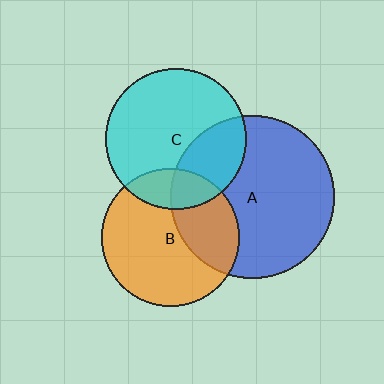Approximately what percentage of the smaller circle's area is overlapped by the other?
Approximately 30%.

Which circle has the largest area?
Circle A (blue).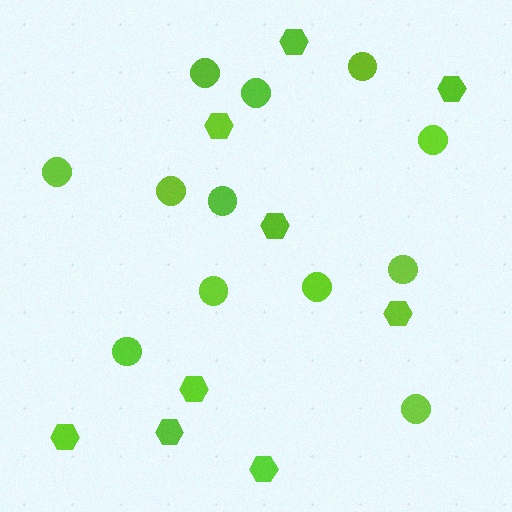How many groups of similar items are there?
There are 2 groups: one group of circles (12) and one group of hexagons (9).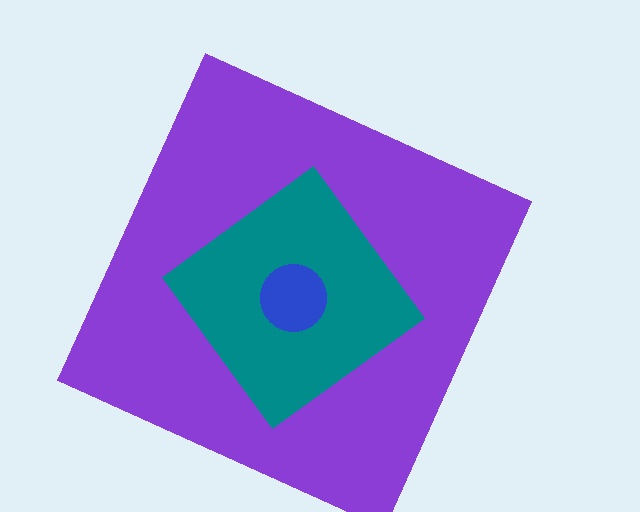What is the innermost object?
The blue circle.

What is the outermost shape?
The purple square.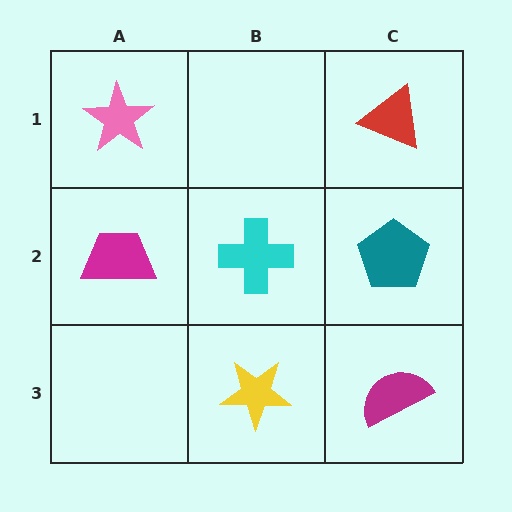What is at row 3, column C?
A magenta semicircle.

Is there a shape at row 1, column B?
No, that cell is empty.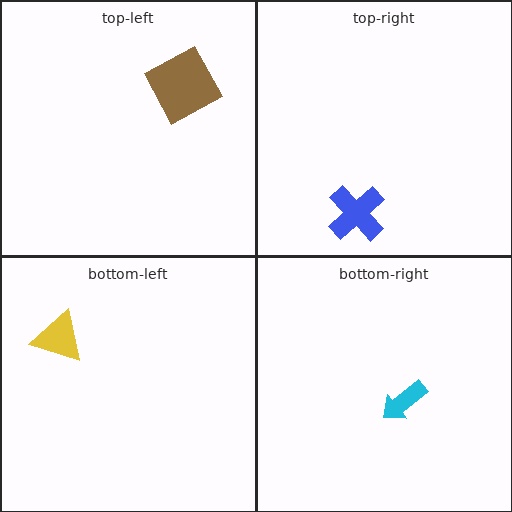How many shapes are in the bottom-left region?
1.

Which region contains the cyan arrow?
The bottom-right region.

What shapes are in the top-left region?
The brown diamond.